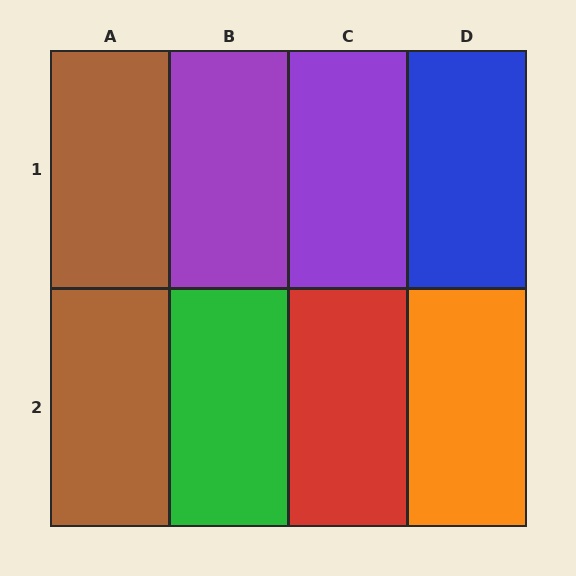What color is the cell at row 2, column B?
Green.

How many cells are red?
1 cell is red.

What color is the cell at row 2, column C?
Red.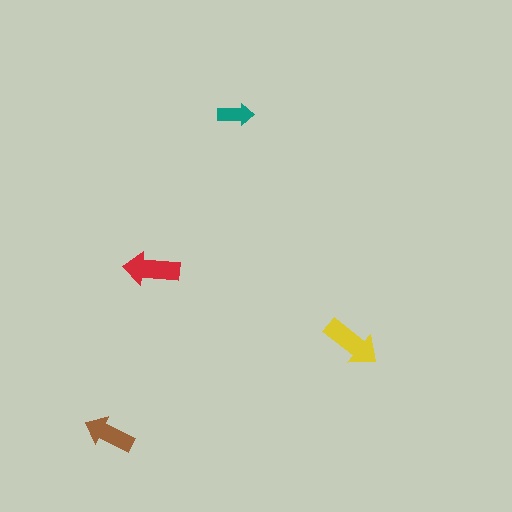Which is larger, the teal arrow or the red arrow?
The red one.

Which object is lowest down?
The brown arrow is bottommost.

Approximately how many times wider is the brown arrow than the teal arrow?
About 1.5 times wider.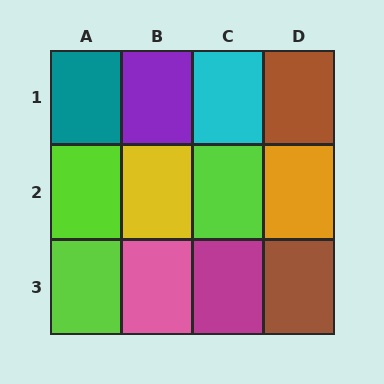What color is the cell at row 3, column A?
Lime.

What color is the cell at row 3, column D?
Brown.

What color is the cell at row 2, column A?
Lime.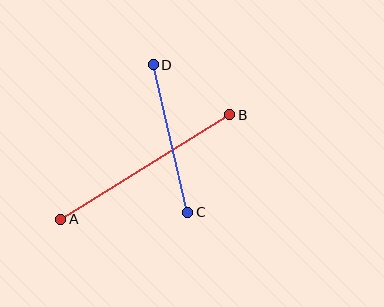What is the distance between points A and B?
The distance is approximately 199 pixels.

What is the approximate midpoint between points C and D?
The midpoint is at approximately (170, 139) pixels.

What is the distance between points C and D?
The distance is approximately 152 pixels.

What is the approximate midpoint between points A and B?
The midpoint is at approximately (145, 167) pixels.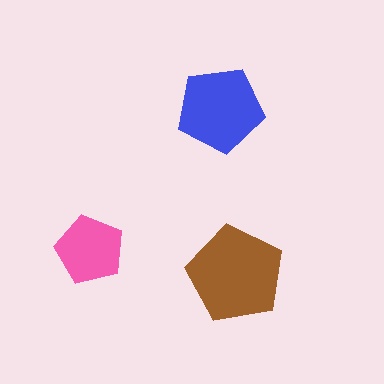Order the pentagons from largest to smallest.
the brown one, the blue one, the pink one.